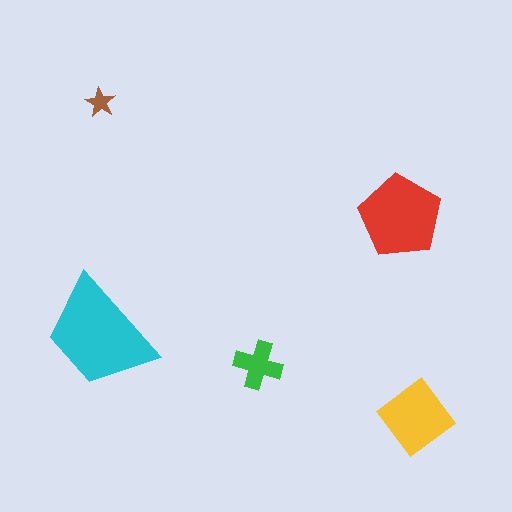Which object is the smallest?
The brown star.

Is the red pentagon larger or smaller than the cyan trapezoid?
Smaller.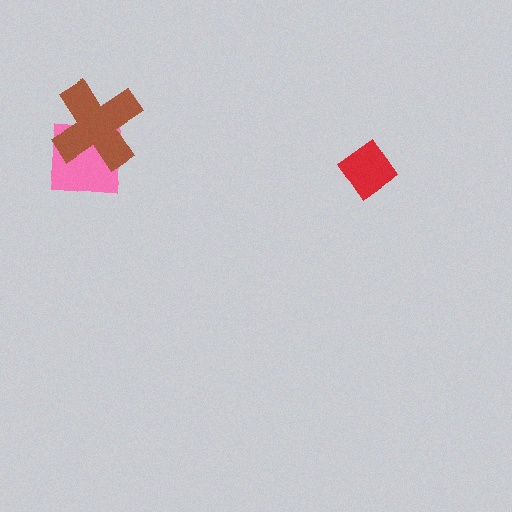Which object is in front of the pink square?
The brown cross is in front of the pink square.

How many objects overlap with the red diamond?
0 objects overlap with the red diamond.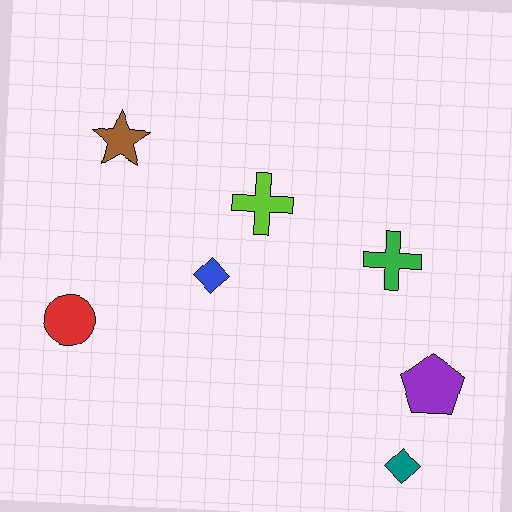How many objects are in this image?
There are 7 objects.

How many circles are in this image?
There is 1 circle.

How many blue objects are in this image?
There is 1 blue object.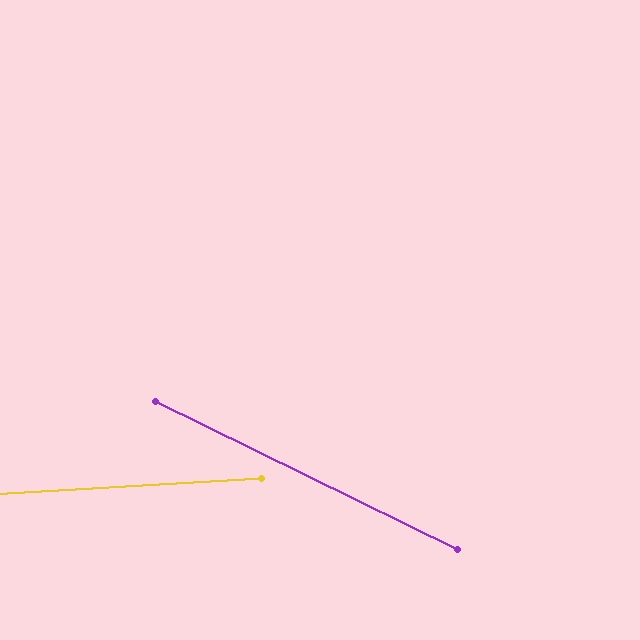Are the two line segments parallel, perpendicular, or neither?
Neither parallel nor perpendicular — they differ by about 30°.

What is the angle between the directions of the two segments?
Approximately 30 degrees.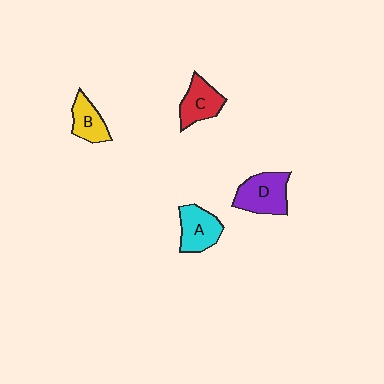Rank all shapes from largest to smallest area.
From largest to smallest: D (purple), A (cyan), C (red), B (yellow).